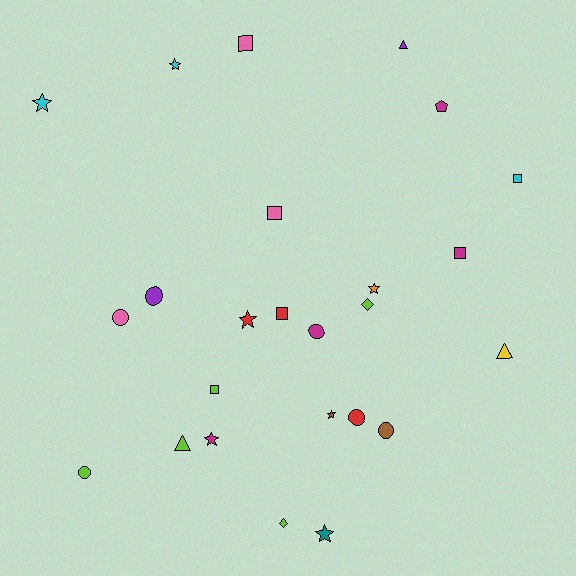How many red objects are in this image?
There are 3 red objects.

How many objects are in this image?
There are 25 objects.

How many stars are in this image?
There are 7 stars.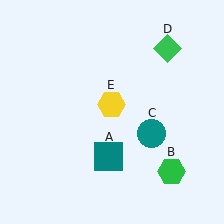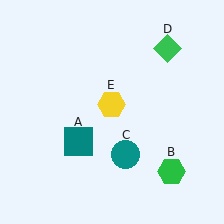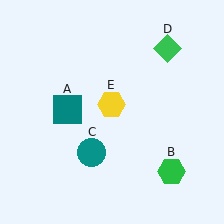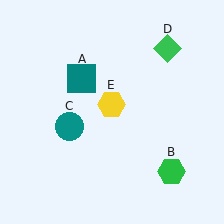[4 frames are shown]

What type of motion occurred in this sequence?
The teal square (object A), teal circle (object C) rotated clockwise around the center of the scene.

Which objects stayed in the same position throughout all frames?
Green hexagon (object B) and green diamond (object D) and yellow hexagon (object E) remained stationary.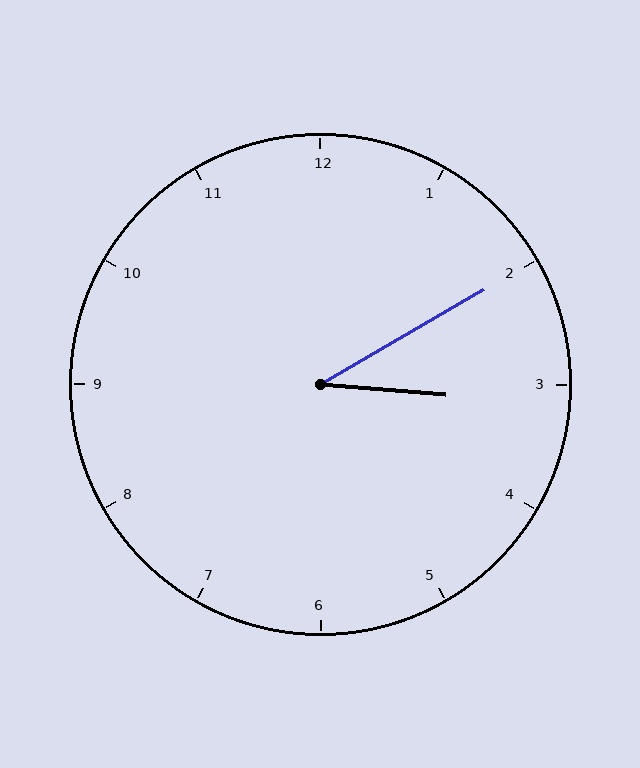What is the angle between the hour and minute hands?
Approximately 35 degrees.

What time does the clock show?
3:10.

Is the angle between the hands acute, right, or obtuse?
It is acute.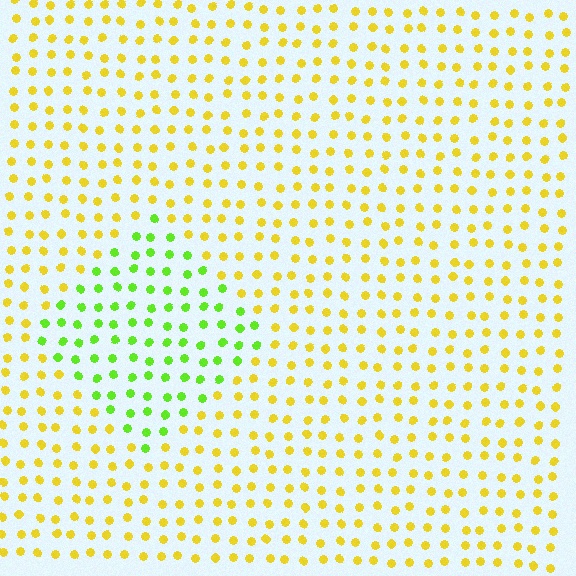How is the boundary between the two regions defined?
The boundary is defined purely by a slight shift in hue (about 49 degrees). Spacing, size, and orientation are identical on both sides.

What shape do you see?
I see a diamond.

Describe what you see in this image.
The image is filled with small yellow elements in a uniform arrangement. A diamond-shaped region is visible where the elements are tinted to a slightly different hue, forming a subtle color boundary.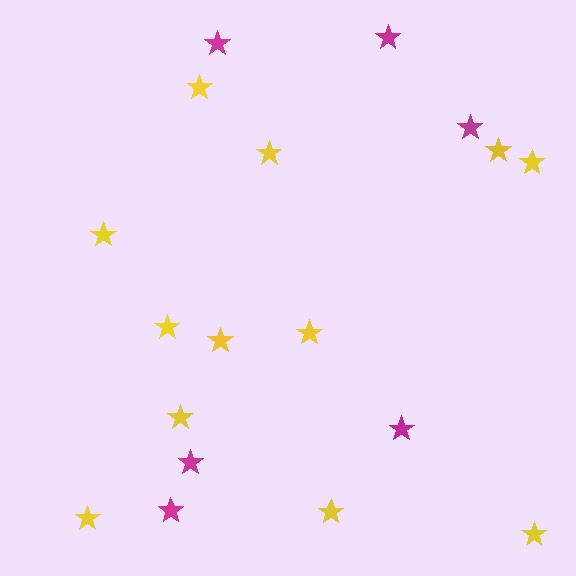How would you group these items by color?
There are 2 groups: one group of magenta stars (6) and one group of yellow stars (12).